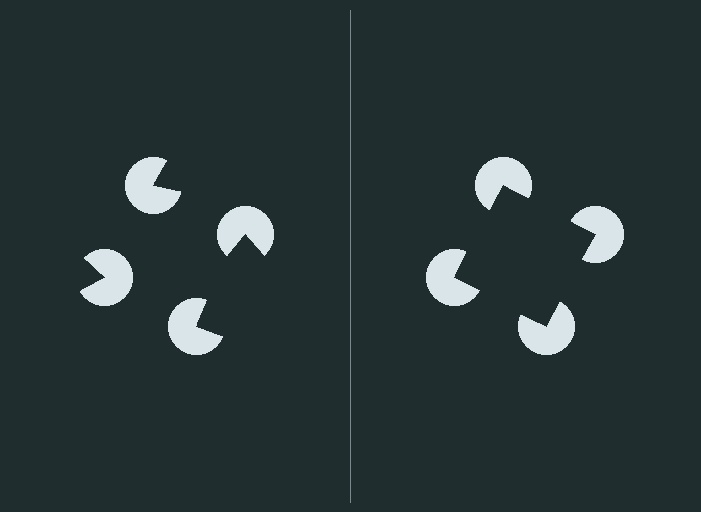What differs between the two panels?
The pac-man discs are positioned identically on both sides; only the wedge orientations differ. On the right they align to a square; on the left they are misaligned.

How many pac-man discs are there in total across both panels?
8 — 4 on each side.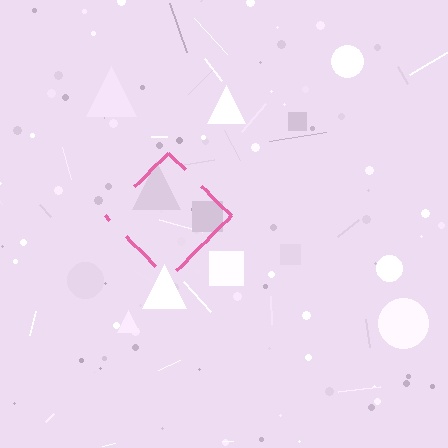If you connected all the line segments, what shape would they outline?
They would outline a diamond.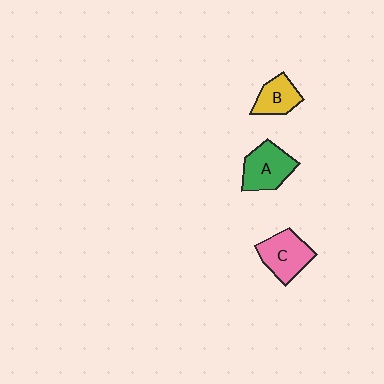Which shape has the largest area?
Shape A (green).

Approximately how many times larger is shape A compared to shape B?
Approximately 1.4 times.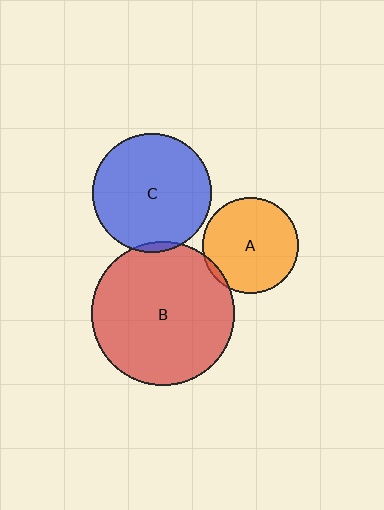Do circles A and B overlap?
Yes.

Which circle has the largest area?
Circle B (red).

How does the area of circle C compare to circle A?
Approximately 1.6 times.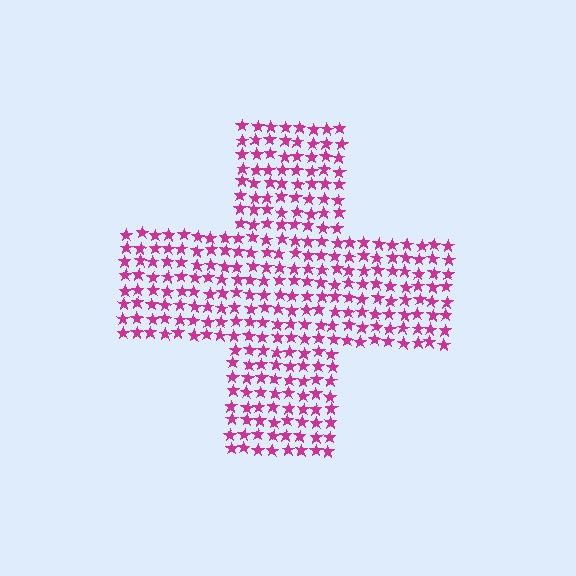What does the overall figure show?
The overall figure shows a cross.